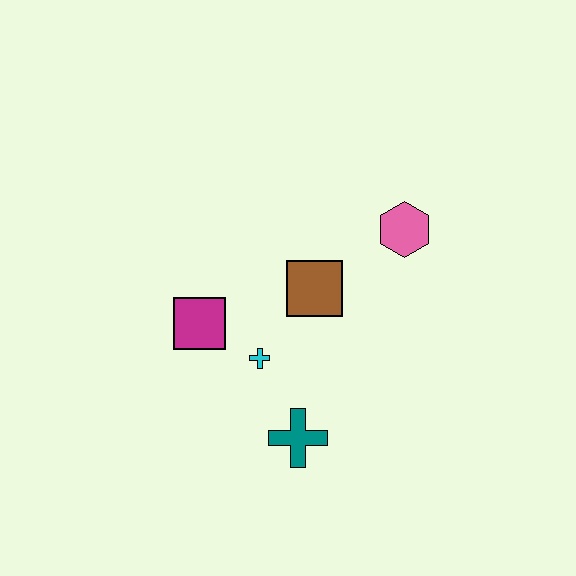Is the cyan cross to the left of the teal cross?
Yes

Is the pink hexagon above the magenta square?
Yes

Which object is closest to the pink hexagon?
The brown square is closest to the pink hexagon.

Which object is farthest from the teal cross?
The pink hexagon is farthest from the teal cross.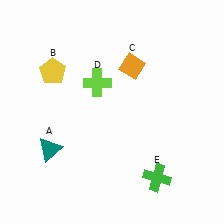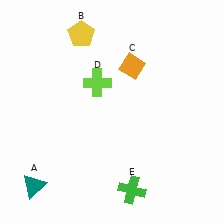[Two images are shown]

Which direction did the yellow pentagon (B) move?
The yellow pentagon (B) moved up.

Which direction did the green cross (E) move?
The green cross (E) moved left.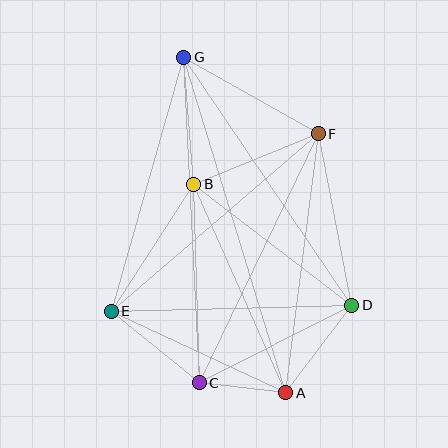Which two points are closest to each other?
Points A and C are closest to each other.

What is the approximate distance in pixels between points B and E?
The distance between B and E is approximately 151 pixels.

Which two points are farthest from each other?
Points A and G are farthest from each other.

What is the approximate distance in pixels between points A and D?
The distance between A and D is approximately 110 pixels.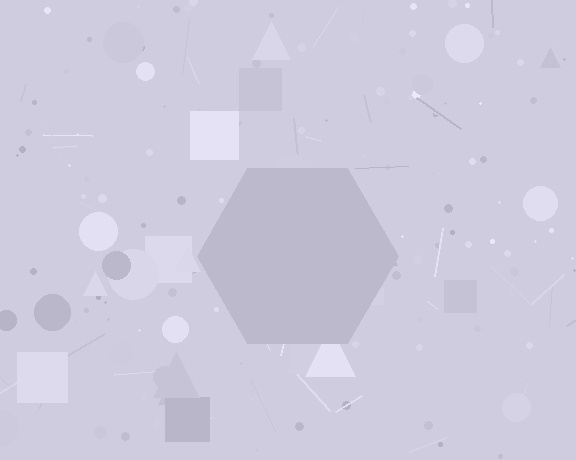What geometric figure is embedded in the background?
A hexagon is embedded in the background.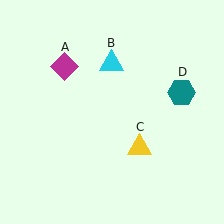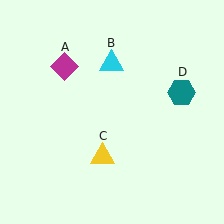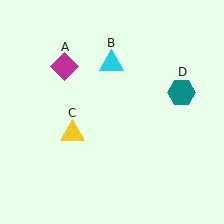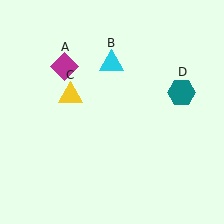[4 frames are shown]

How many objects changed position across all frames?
1 object changed position: yellow triangle (object C).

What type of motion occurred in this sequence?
The yellow triangle (object C) rotated clockwise around the center of the scene.